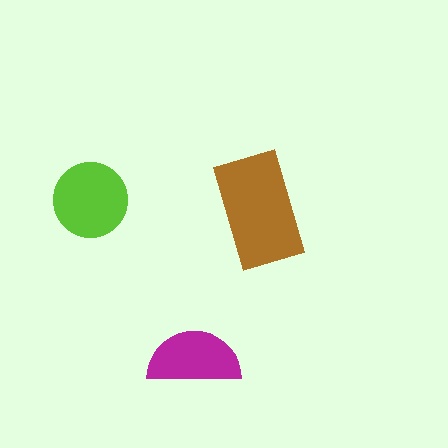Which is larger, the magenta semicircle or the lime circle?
The lime circle.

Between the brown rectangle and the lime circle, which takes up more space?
The brown rectangle.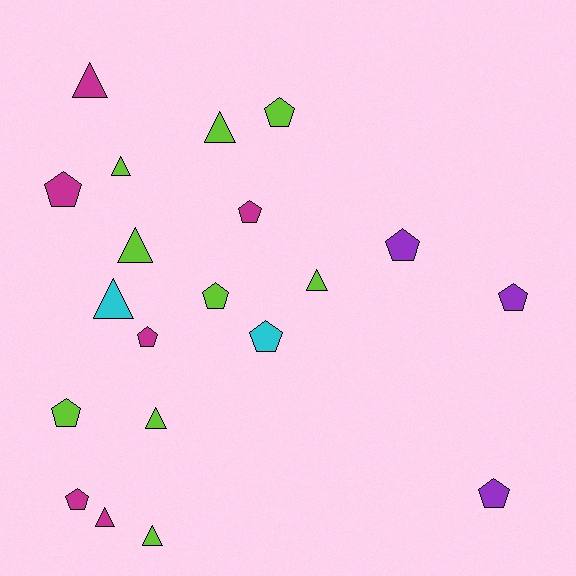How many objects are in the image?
There are 20 objects.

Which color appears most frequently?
Lime, with 9 objects.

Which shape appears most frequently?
Pentagon, with 11 objects.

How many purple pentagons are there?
There are 3 purple pentagons.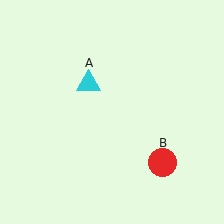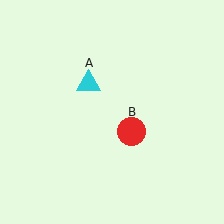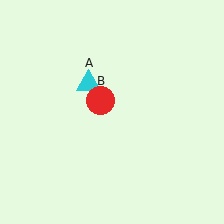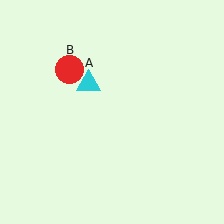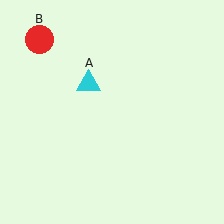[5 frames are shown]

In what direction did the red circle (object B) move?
The red circle (object B) moved up and to the left.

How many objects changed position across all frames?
1 object changed position: red circle (object B).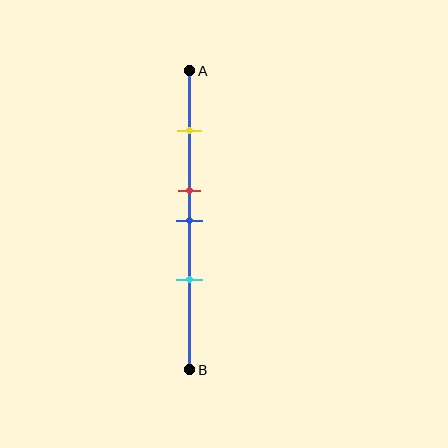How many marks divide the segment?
There are 4 marks dividing the segment.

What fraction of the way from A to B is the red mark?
The red mark is approximately 40% (0.4) of the way from A to B.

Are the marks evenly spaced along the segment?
No, the marks are not evenly spaced.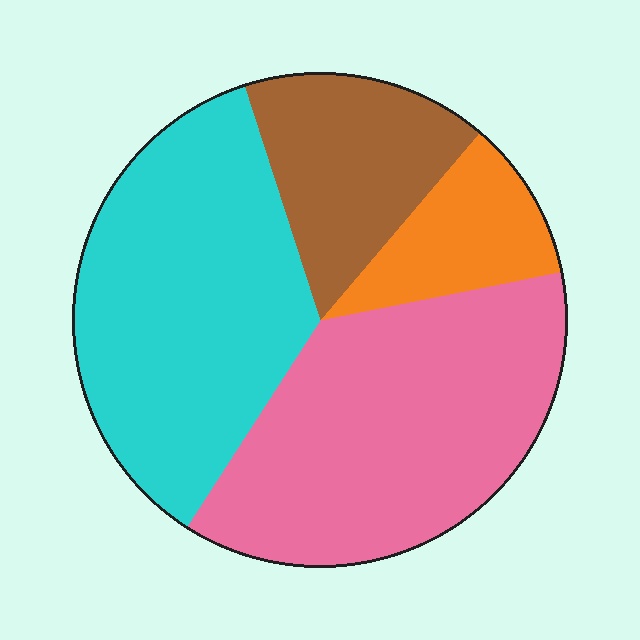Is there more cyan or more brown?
Cyan.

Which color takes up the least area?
Orange, at roughly 10%.